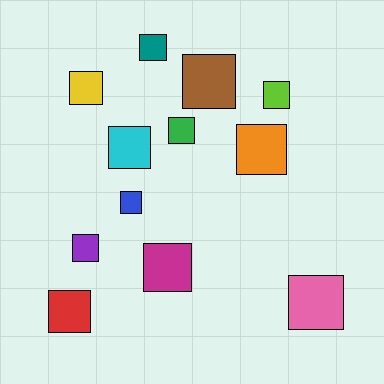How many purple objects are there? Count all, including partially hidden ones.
There is 1 purple object.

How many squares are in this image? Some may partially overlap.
There are 12 squares.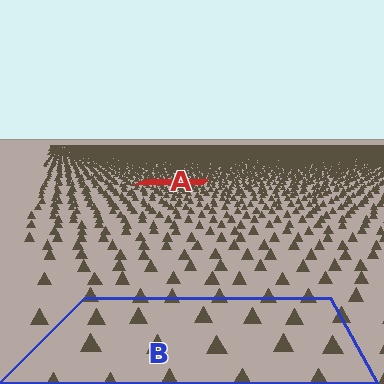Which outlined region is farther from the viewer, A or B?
Region A is farther from the viewer — the texture elements inside it appear smaller and more densely packed.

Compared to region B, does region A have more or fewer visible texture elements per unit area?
Region A has more texture elements per unit area — they are packed more densely because it is farther away.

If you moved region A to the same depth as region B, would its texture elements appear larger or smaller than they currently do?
They would appear larger. At a closer depth, the same texture elements are projected at a bigger on-screen size.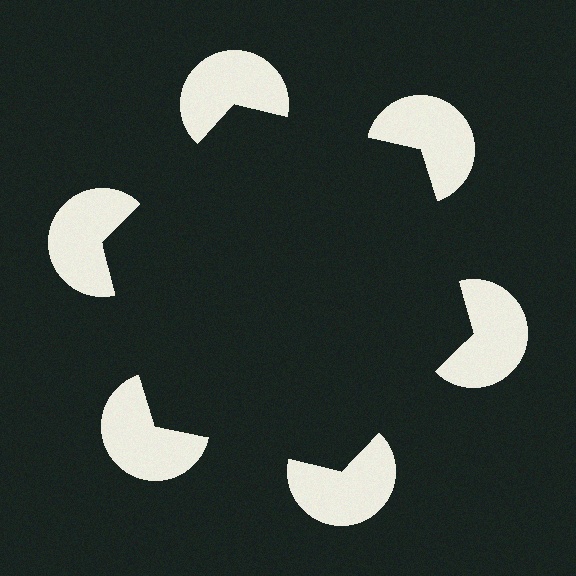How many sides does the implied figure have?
6 sides.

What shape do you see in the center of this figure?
An illusory hexagon — its edges are inferred from the aligned wedge cuts in the pac-man discs, not physically drawn.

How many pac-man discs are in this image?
There are 6 — one at each vertex of the illusory hexagon.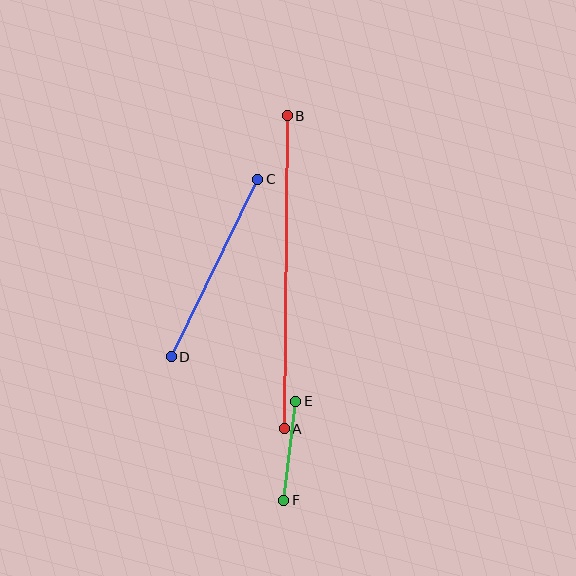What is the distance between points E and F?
The distance is approximately 100 pixels.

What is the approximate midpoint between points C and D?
The midpoint is at approximately (214, 268) pixels.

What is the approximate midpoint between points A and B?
The midpoint is at approximately (286, 272) pixels.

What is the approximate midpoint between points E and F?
The midpoint is at approximately (290, 451) pixels.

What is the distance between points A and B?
The distance is approximately 313 pixels.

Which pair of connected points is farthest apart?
Points A and B are farthest apart.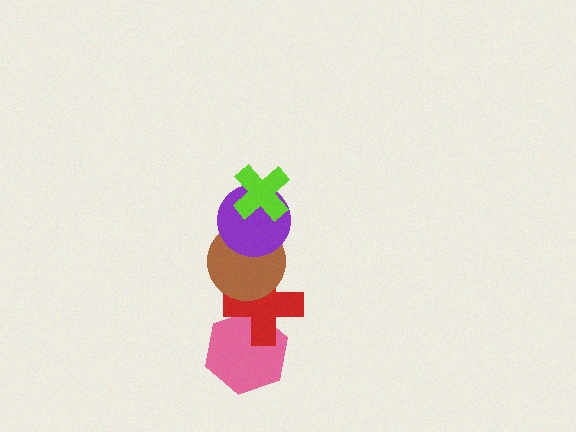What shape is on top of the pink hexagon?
The red cross is on top of the pink hexagon.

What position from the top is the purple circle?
The purple circle is 2nd from the top.